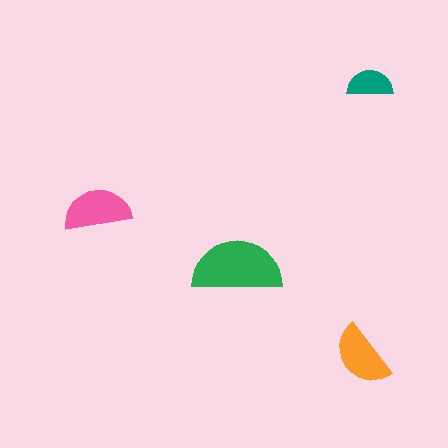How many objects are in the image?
There are 4 objects in the image.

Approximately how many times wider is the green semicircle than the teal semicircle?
About 2 times wider.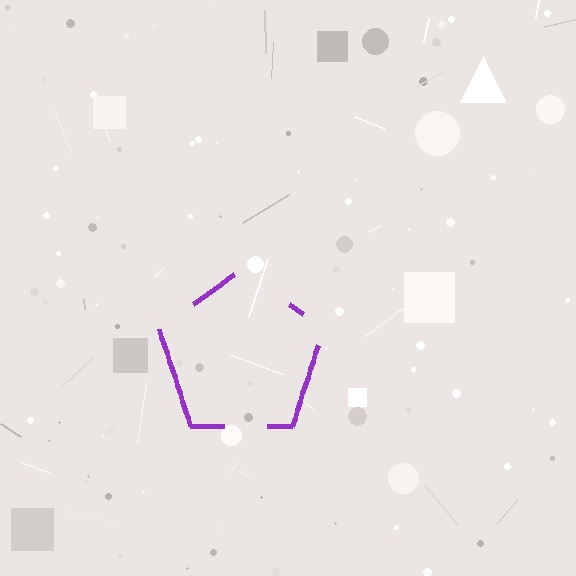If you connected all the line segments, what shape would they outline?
They would outline a pentagon.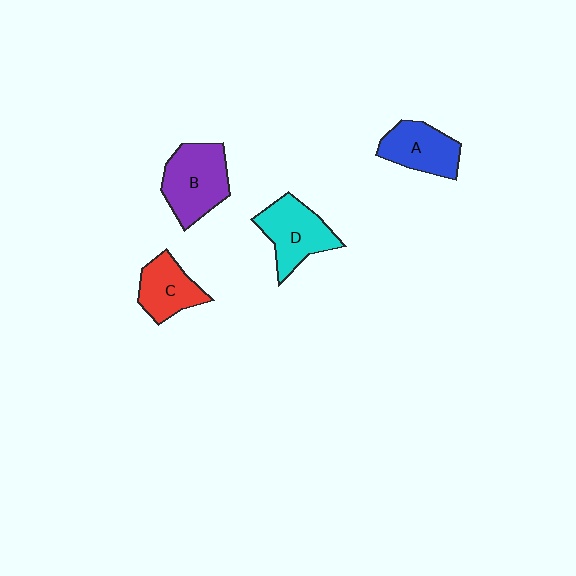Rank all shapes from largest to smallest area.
From largest to smallest: B (purple), D (cyan), A (blue), C (red).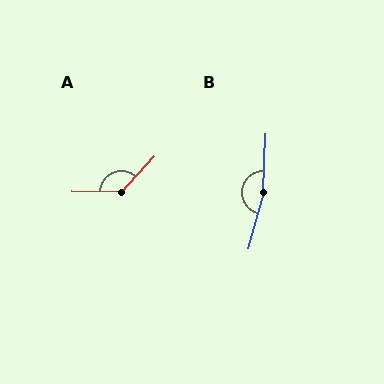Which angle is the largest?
B, at approximately 167 degrees.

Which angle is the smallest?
A, at approximately 132 degrees.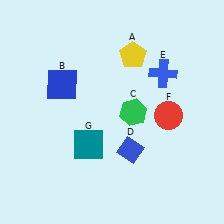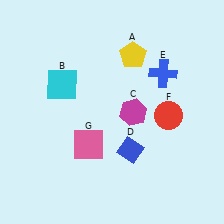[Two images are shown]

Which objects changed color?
B changed from blue to cyan. C changed from green to magenta. G changed from teal to pink.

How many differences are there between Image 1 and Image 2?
There are 3 differences between the two images.